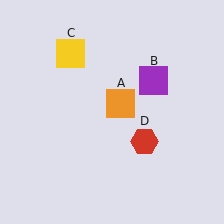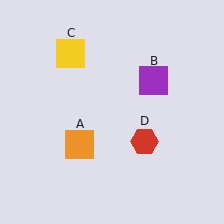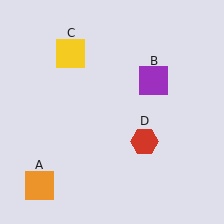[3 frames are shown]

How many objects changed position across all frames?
1 object changed position: orange square (object A).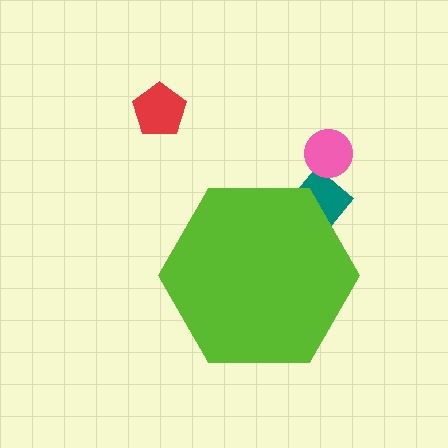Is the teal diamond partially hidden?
Yes, the teal diamond is partially hidden behind the lime hexagon.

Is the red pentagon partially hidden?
No, the red pentagon is fully visible.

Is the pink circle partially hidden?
No, the pink circle is fully visible.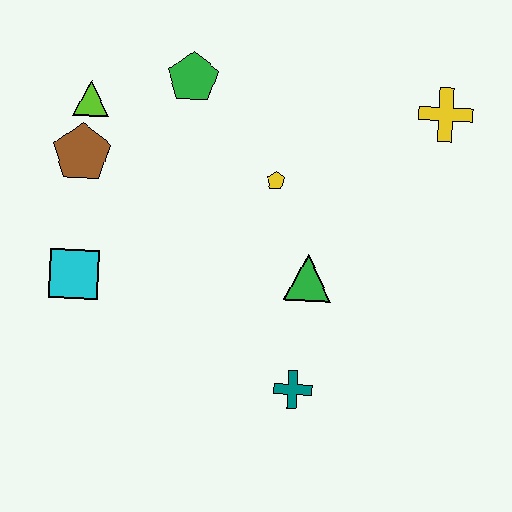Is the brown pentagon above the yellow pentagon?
Yes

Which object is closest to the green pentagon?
The lime triangle is closest to the green pentagon.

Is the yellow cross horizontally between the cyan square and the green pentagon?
No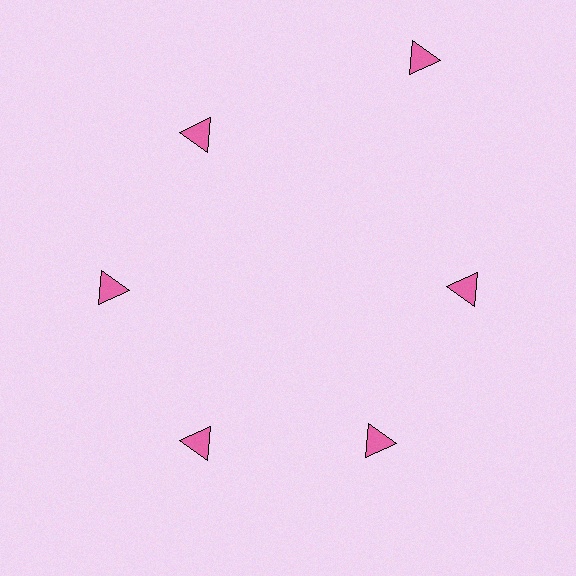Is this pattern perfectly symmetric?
No. The 6 pink triangles are arranged in a ring, but one element near the 1 o'clock position is pushed outward from the center, breaking the 6-fold rotational symmetry.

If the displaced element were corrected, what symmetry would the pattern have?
It would have 6-fold rotational symmetry — the pattern would map onto itself every 60 degrees.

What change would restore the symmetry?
The symmetry would be restored by moving it inward, back onto the ring so that all 6 triangles sit at equal angles and equal distance from the center.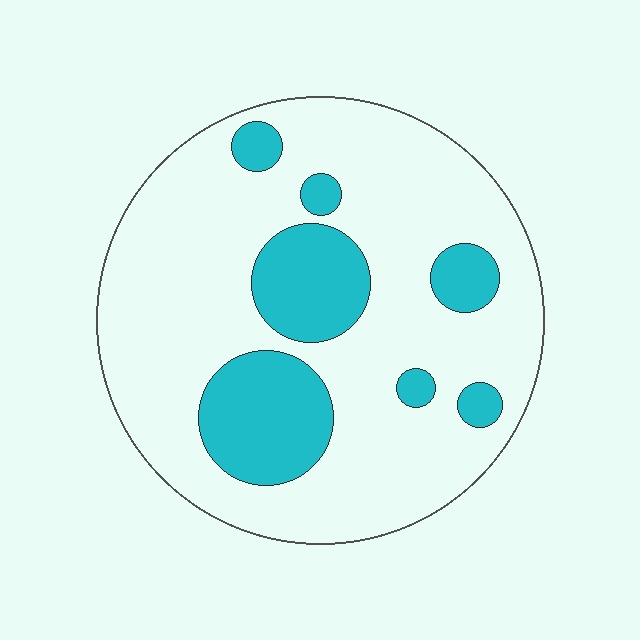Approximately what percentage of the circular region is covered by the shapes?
Approximately 25%.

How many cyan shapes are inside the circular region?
7.